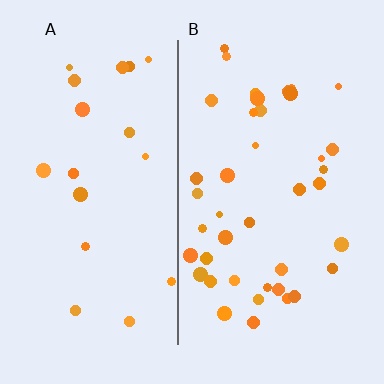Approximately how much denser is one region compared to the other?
Approximately 2.1× — region B over region A.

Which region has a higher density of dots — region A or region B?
B (the right).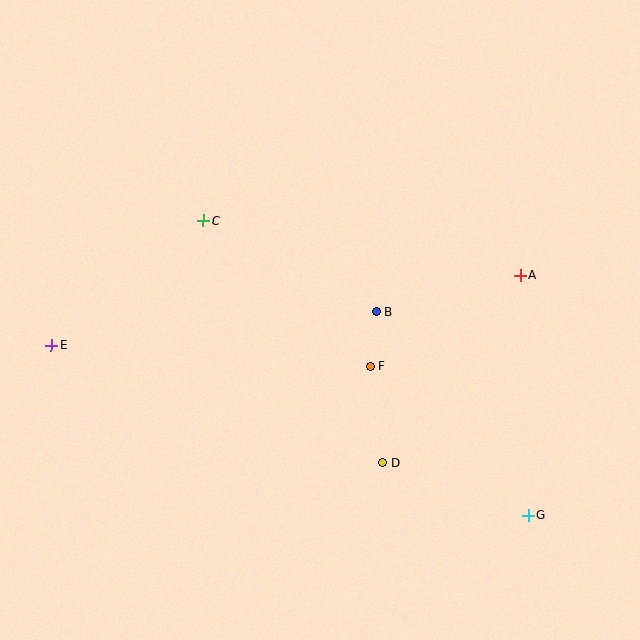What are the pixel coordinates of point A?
Point A is at (520, 275).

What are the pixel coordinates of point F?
Point F is at (371, 366).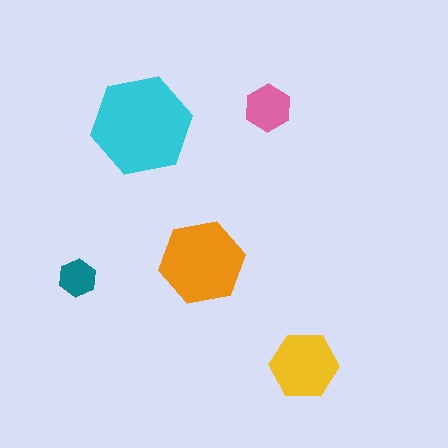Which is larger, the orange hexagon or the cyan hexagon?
The cyan one.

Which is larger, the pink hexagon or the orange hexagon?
The orange one.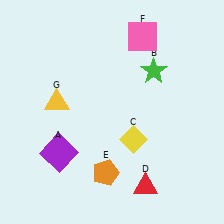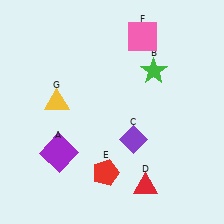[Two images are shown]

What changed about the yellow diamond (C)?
In Image 1, C is yellow. In Image 2, it changed to purple.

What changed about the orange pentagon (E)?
In Image 1, E is orange. In Image 2, it changed to red.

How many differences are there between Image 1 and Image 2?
There are 2 differences between the two images.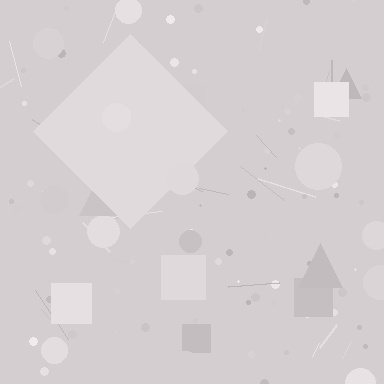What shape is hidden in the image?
A diamond is hidden in the image.